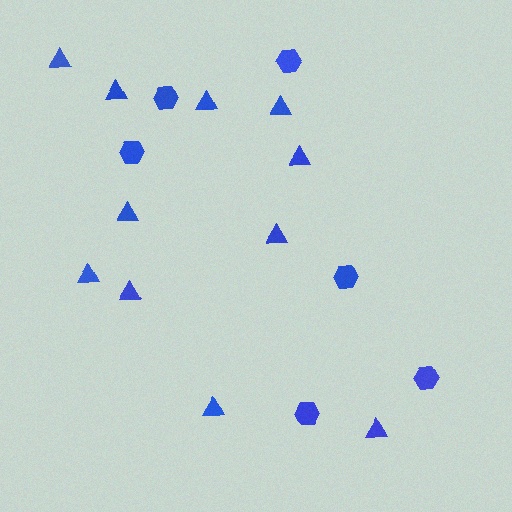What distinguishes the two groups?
There are 2 groups: one group of triangles (11) and one group of hexagons (6).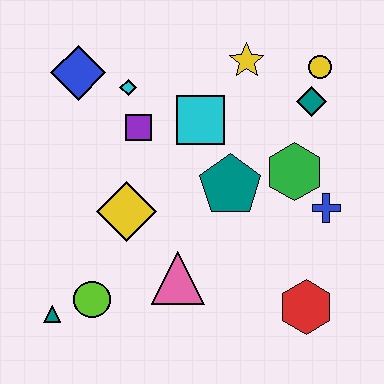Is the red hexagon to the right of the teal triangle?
Yes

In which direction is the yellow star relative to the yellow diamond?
The yellow star is above the yellow diamond.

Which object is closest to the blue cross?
The green hexagon is closest to the blue cross.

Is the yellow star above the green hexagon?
Yes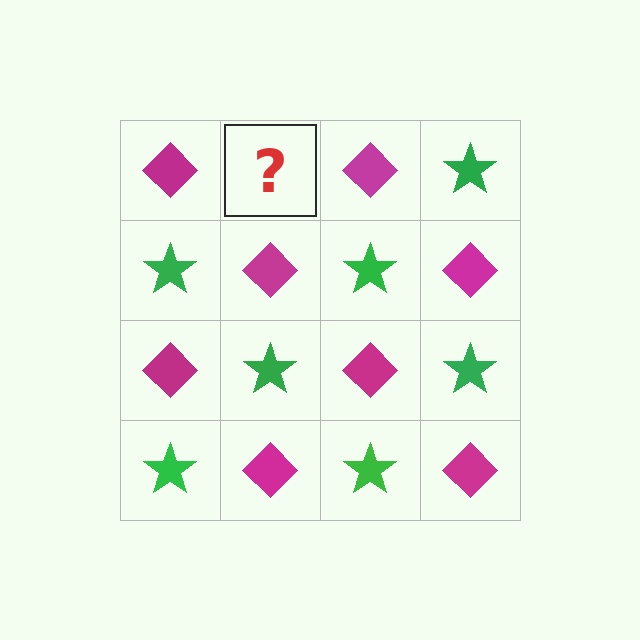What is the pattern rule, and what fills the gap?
The rule is that it alternates magenta diamond and green star in a checkerboard pattern. The gap should be filled with a green star.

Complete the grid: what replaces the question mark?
The question mark should be replaced with a green star.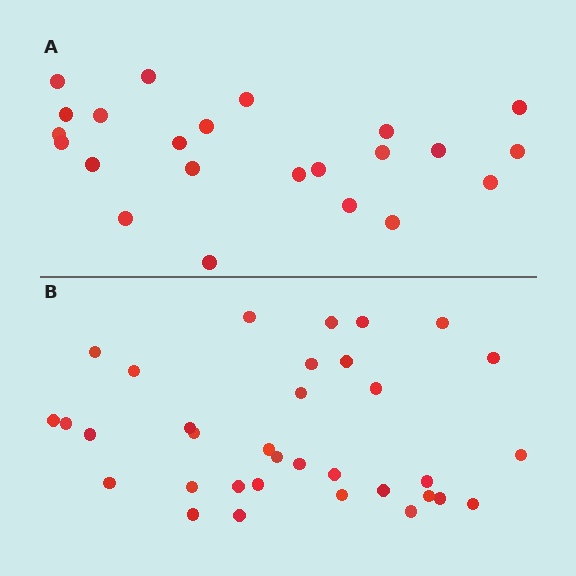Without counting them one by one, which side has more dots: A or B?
Region B (the bottom region) has more dots.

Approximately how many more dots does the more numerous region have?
Region B has roughly 12 or so more dots than region A.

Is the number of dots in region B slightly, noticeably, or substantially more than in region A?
Region B has substantially more. The ratio is roughly 1.5 to 1.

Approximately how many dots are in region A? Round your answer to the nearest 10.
About 20 dots. (The exact count is 23, which rounds to 20.)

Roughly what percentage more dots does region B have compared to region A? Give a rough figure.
About 50% more.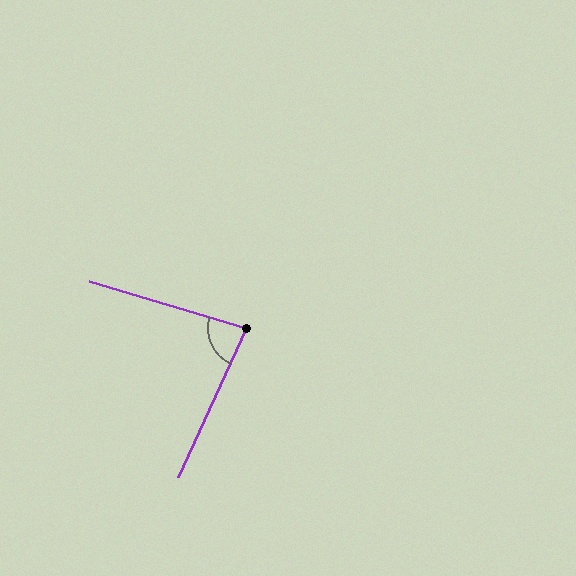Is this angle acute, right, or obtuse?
It is acute.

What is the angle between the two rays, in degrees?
Approximately 82 degrees.